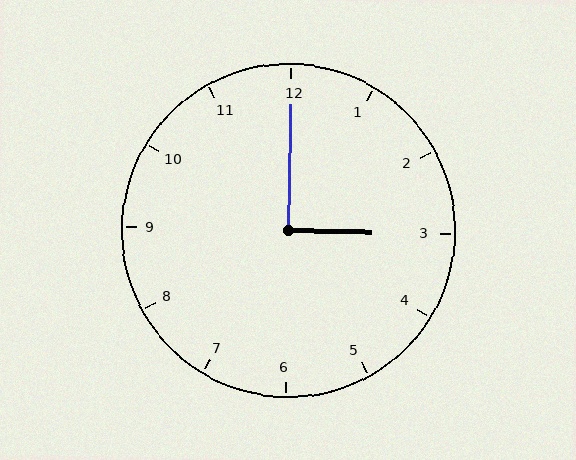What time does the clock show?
3:00.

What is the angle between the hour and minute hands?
Approximately 90 degrees.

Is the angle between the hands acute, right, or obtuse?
It is right.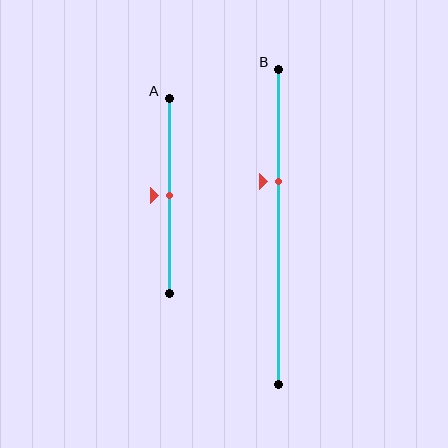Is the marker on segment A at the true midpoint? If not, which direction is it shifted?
Yes, the marker on segment A is at the true midpoint.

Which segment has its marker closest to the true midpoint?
Segment A has its marker closest to the true midpoint.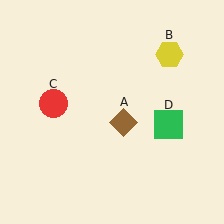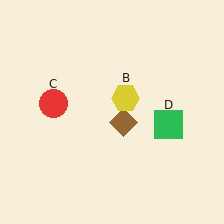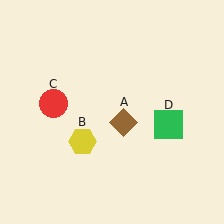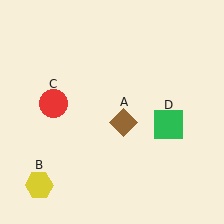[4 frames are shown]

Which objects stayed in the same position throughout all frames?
Brown diamond (object A) and red circle (object C) and green square (object D) remained stationary.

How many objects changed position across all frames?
1 object changed position: yellow hexagon (object B).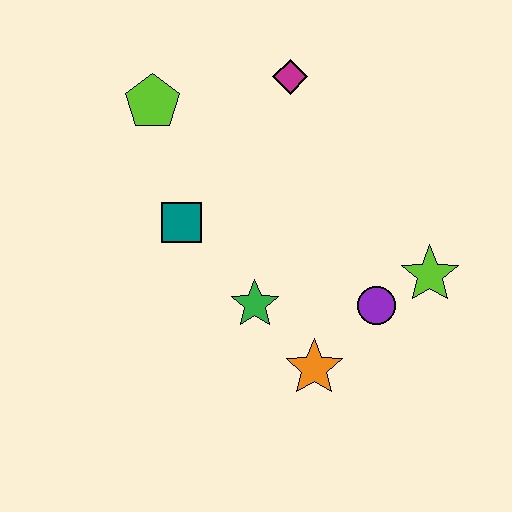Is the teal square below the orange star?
No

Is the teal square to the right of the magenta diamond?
No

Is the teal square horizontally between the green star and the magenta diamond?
No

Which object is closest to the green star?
The orange star is closest to the green star.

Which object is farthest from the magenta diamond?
The orange star is farthest from the magenta diamond.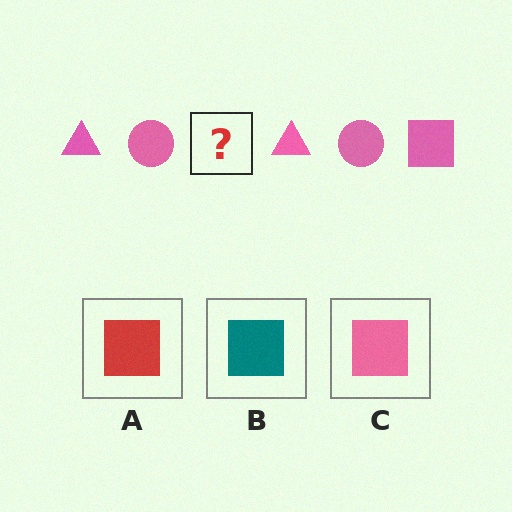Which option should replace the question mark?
Option C.